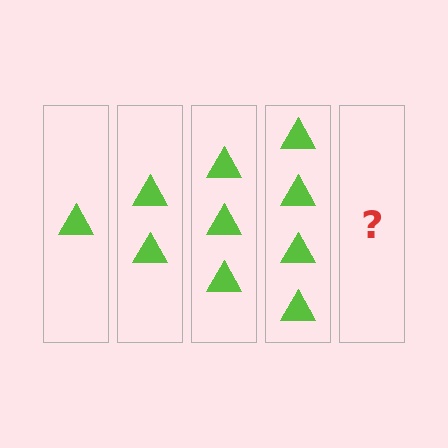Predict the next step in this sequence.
The next step is 5 triangles.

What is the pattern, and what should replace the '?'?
The pattern is that each step adds one more triangle. The '?' should be 5 triangles.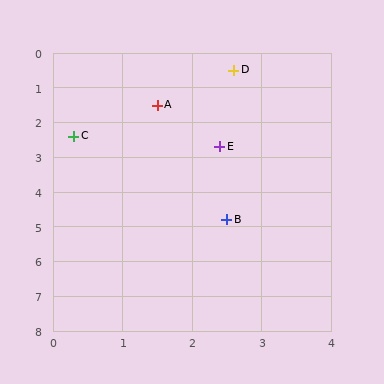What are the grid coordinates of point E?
Point E is at approximately (2.4, 2.7).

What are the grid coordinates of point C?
Point C is at approximately (0.3, 2.4).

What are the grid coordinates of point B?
Point B is at approximately (2.5, 4.8).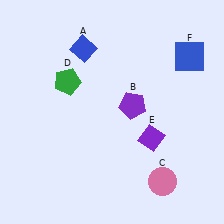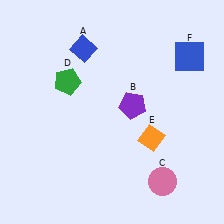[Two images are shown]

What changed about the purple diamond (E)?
In Image 1, E is purple. In Image 2, it changed to orange.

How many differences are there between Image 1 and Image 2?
There is 1 difference between the two images.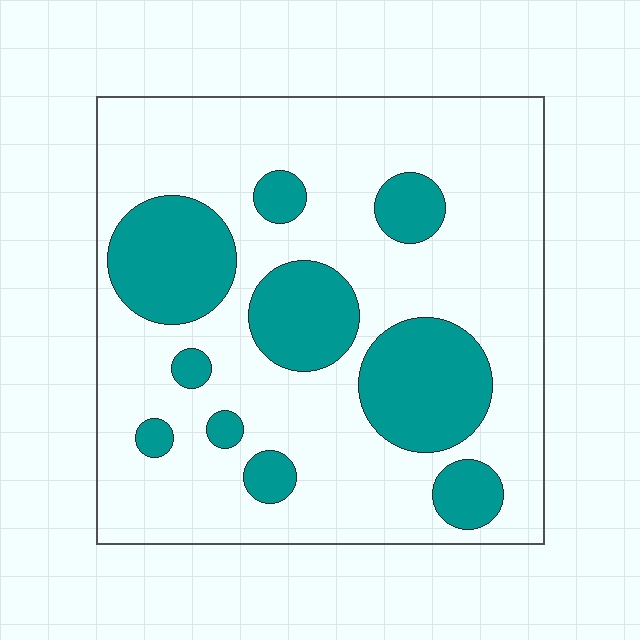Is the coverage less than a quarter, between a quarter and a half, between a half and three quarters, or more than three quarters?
Between a quarter and a half.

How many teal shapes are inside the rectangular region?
10.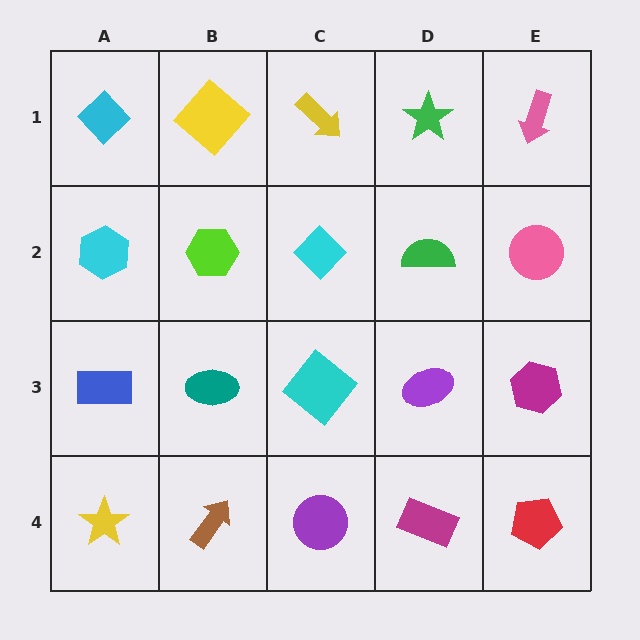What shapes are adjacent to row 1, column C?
A cyan diamond (row 2, column C), a yellow diamond (row 1, column B), a green star (row 1, column D).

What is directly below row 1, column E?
A pink circle.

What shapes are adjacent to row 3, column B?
A lime hexagon (row 2, column B), a brown arrow (row 4, column B), a blue rectangle (row 3, column A), a cyan diamond (row 3, column C).